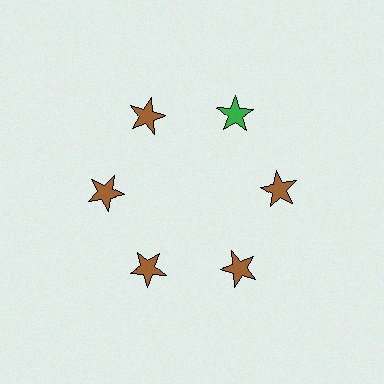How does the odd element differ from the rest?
It has a different color: green instead of brown.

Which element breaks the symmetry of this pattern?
The green star at roughly the 1 o'clock position breaks the symmetry. All other shapes are brown stars.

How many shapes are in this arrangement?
There are 6 shapes arranged in a ring pattern.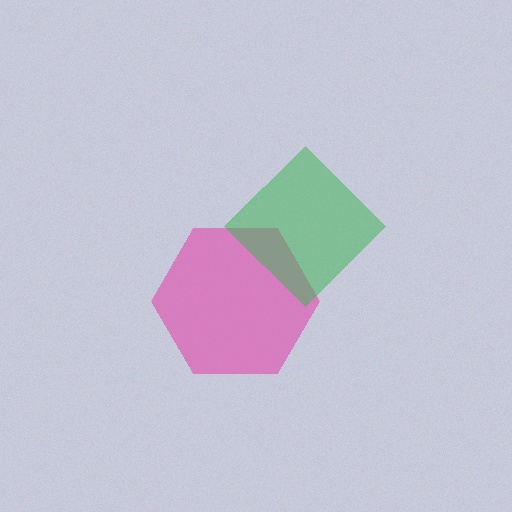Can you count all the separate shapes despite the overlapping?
Yes, there are 2 separate shapes.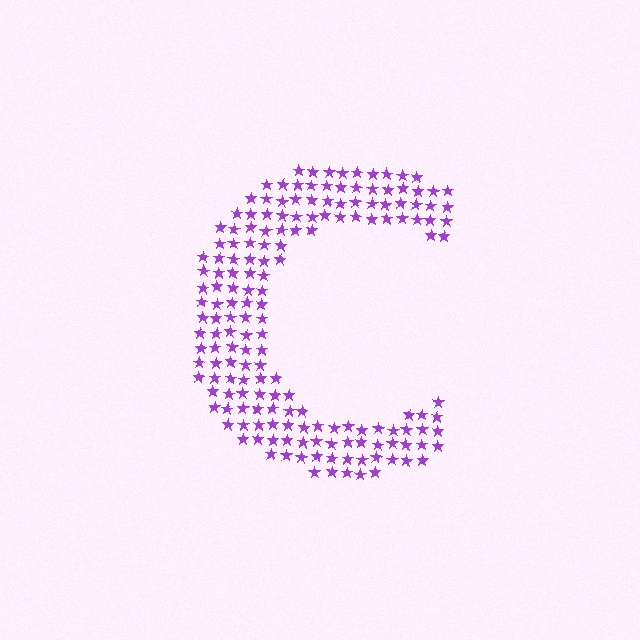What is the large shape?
The large shape is the letter C.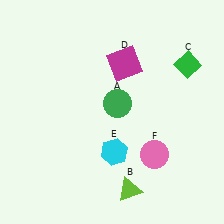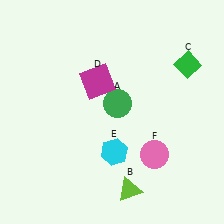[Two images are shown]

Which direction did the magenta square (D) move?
The magenta square (D) moved left.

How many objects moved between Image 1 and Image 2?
1 object moved between the two images.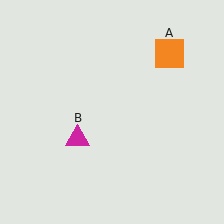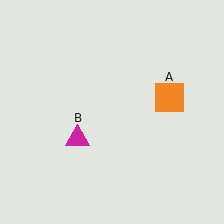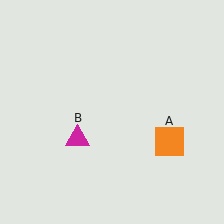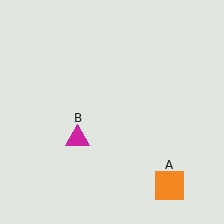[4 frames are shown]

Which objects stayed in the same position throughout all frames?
Magenta triangle (object B) remained stationary.